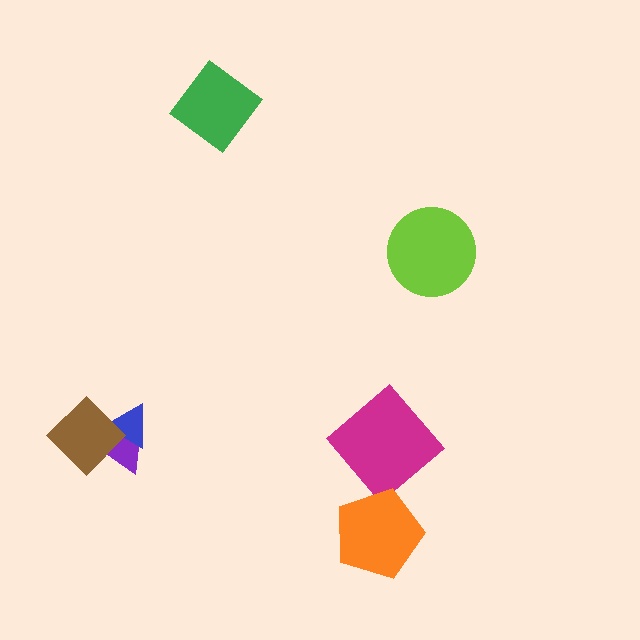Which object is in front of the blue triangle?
The brown diamond is in front of the blue triangle.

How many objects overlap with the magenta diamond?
0 objects overlap with the magenta diamond.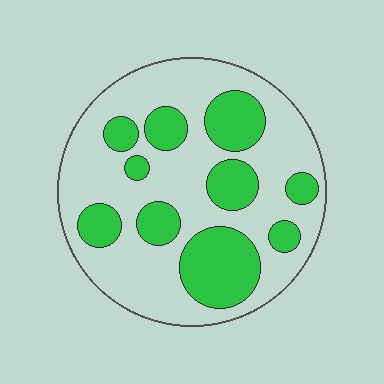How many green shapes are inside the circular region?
10.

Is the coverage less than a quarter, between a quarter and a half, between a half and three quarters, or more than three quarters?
Between a quarter and a half.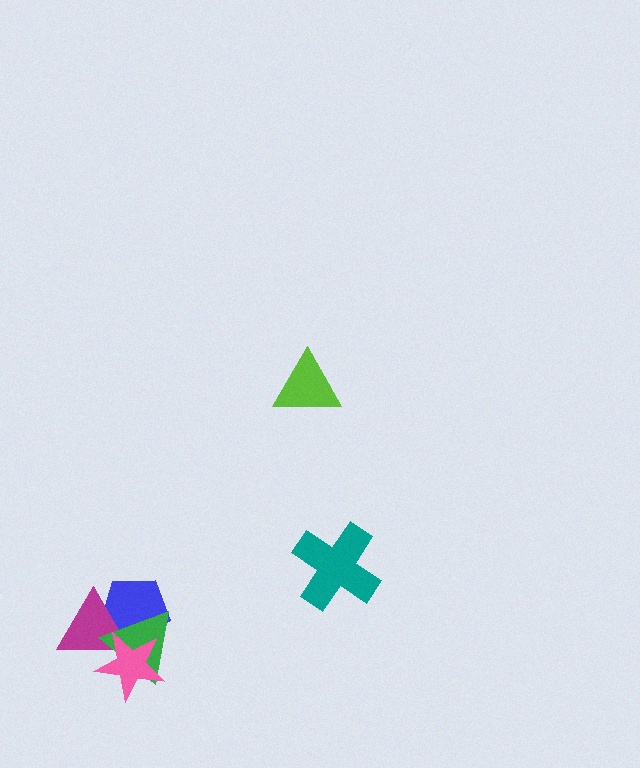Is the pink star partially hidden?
No, no other shape covers it.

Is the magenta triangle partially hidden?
Yes, it is partially covered by another shape.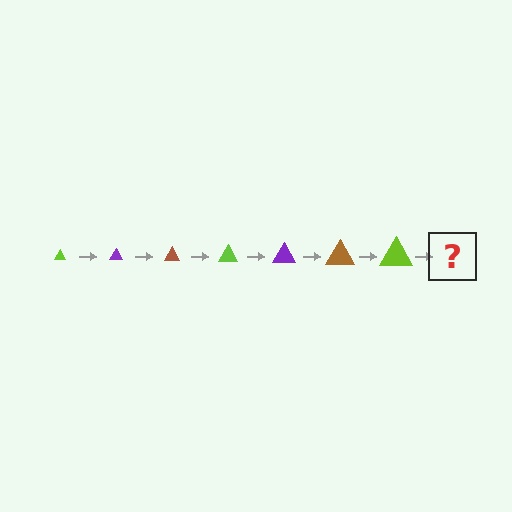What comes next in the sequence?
The next element should be a purple triangle, larger than the previous one.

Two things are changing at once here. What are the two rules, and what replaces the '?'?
The two rules are that the triangle grows larger each step and the color cycles through lime, purple, and brown. The '?' should be a purple triangle, larger than the previous one.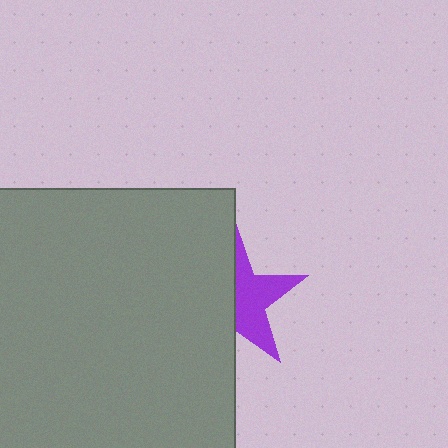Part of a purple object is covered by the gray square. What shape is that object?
It is a star.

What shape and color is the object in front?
The object in front is a gray square.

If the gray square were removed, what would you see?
You would see the complete purple star.